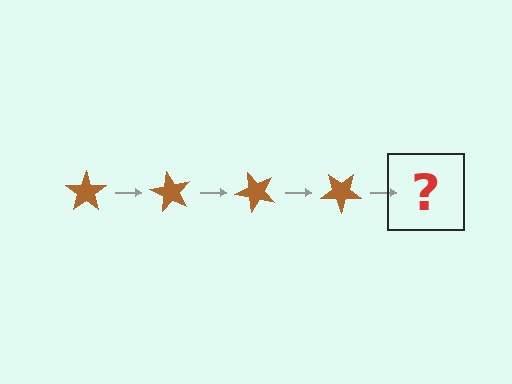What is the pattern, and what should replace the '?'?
The pattern is that the star rotates 60 degrees each step. The '?' should be a brown star rotated 240 degrees.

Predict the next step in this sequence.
The next step is a brown star rotated 240 degrees.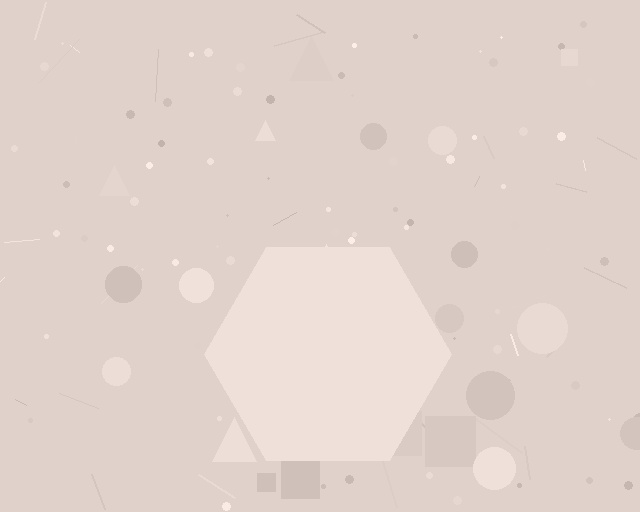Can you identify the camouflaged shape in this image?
The camouflaged shape is a hexagon.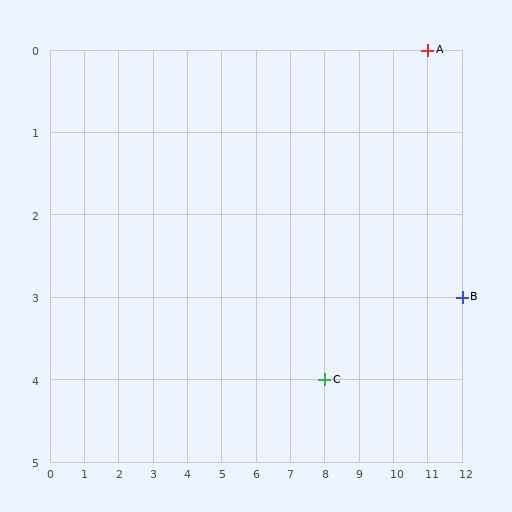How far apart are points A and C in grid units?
Points A and C are 3 columns and 4 rows apart (about 5.0 grid units diagonally).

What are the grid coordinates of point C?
Point C is at grid coordinates (8, 4).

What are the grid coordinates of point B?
Point B is at grid coordinates (12, 3).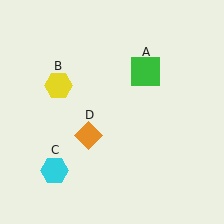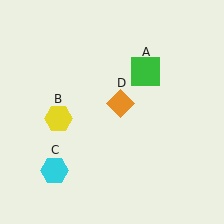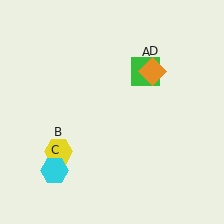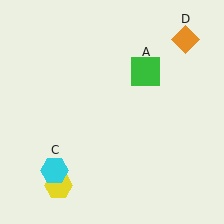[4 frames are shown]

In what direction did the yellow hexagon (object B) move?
The yellow hexagon (object B) moved down.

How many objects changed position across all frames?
2 objects changed position: yellow hexagon (object B), orange diamond (object D).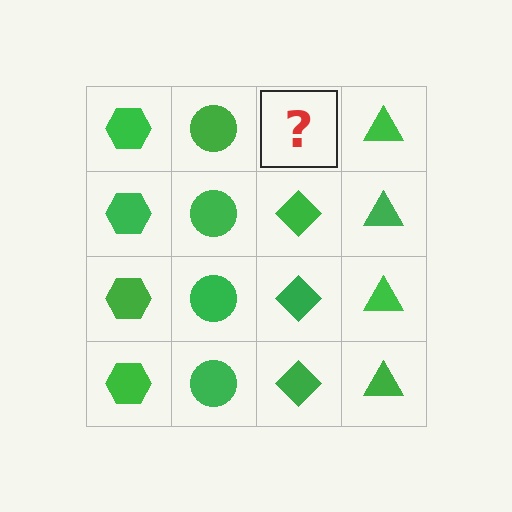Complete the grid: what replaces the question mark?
The question mark should be replaced with a green diamond.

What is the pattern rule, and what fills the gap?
The rule is that each column has a consistent shape. The gap should be filled with a green diamond.